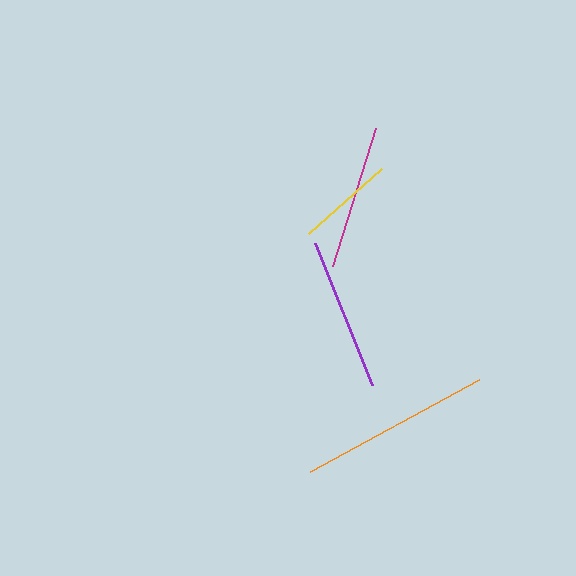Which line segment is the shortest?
The yellow line is the shortest at approximately 98 pixels.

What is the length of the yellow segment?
The yellow segment is approximately 98 pixels long.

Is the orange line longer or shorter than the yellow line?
The orange line is longer than the yellow line.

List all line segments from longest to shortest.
From longest to shortest: orange, purple, magenta, yellow.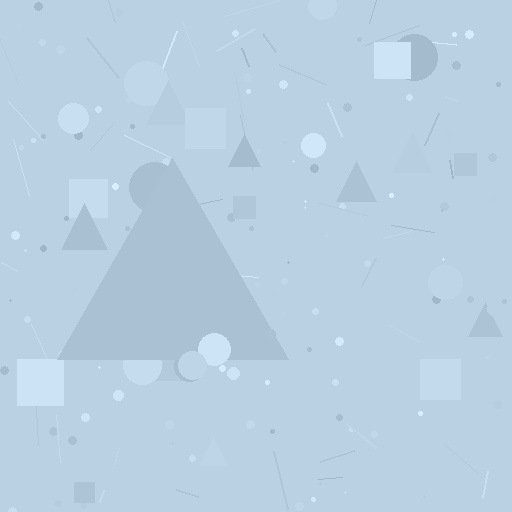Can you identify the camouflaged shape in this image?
The camouflaged shape is a triangle.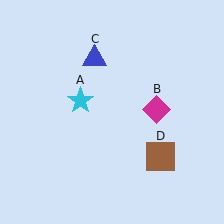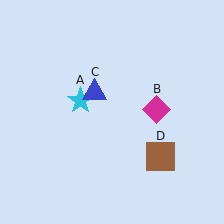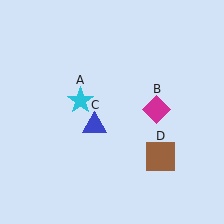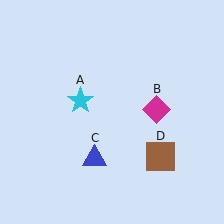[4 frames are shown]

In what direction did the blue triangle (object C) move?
The blue triangle (object C) moved down.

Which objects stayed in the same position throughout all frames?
Cyan star (object A) and magenta diamond (object B) and brown square (object D) remained stationary.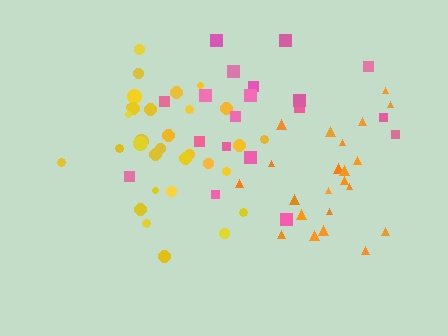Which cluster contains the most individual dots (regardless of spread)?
Yellow (31).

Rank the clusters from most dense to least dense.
orange, yellow, pink.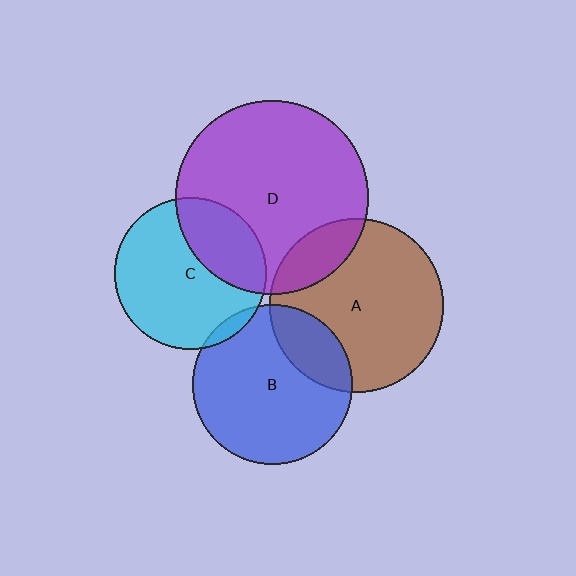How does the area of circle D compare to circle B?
Approximately 1.5 times.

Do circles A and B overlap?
Yes.